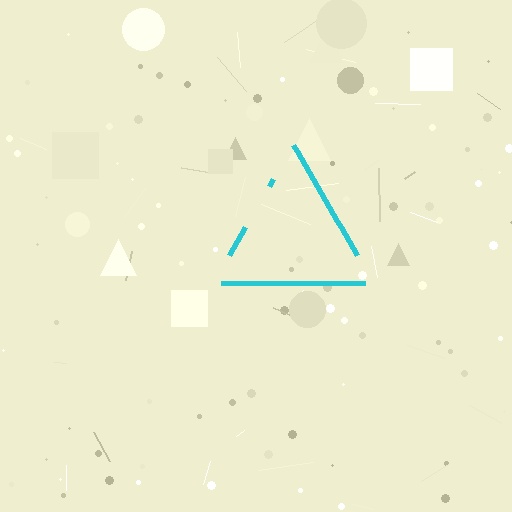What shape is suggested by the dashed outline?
The dashed outline suggests a triangle.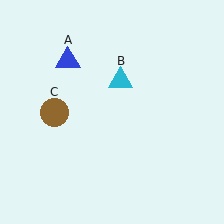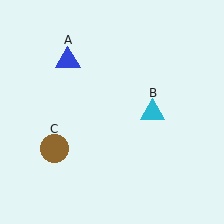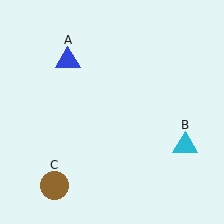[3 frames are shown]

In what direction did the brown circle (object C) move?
The brown circle (object C) moved down.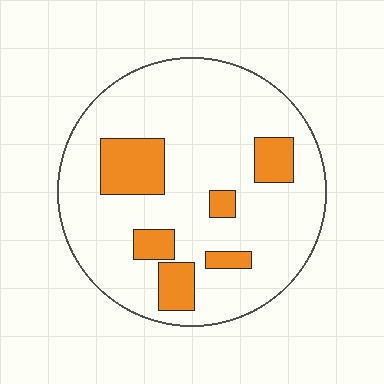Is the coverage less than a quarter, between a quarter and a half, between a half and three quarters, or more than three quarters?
Less than a quarter.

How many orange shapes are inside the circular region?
6.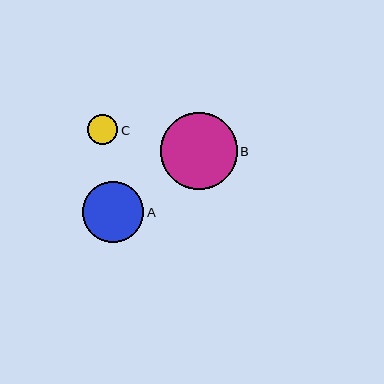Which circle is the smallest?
Circle C is the smallest with a size of approximately 30 pixels.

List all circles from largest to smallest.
From largest to smallest: B, A, C.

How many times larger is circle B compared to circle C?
Circle B is approximately 2.6 times the size of circle C.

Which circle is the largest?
Circle B is the largest with a size of approximately 77 pixels.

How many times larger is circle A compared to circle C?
Circle A is approximately 2.0 times the size of circle C.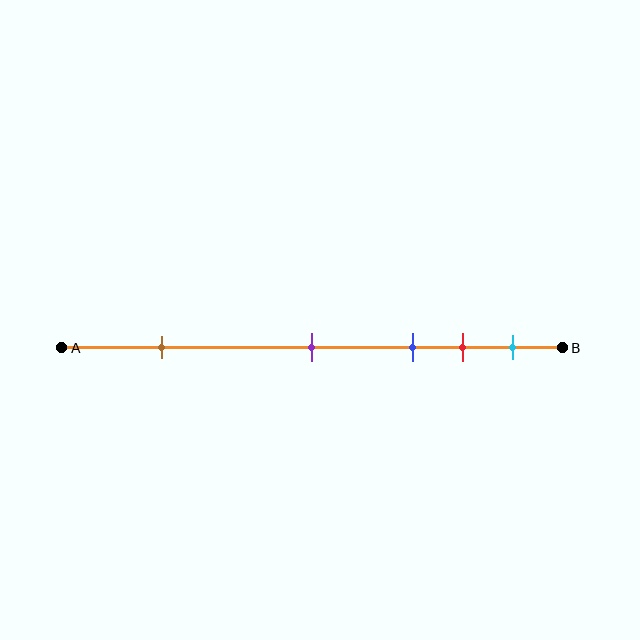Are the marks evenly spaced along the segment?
No, the marks are not evenly spaced.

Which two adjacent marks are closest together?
The red and cyan marks are the closest adjacent pair.